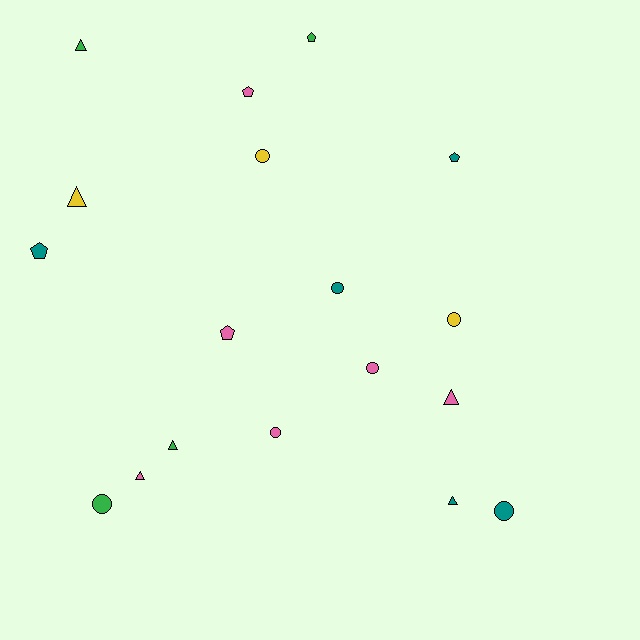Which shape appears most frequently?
Circle, with 7 objects.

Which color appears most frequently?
Pink, with 6 objects.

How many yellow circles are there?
There are 2 yellow circles.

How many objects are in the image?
There are 18 objects.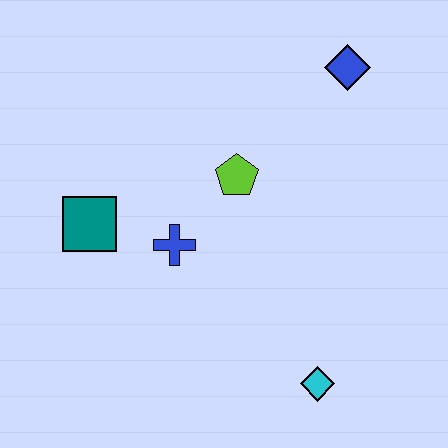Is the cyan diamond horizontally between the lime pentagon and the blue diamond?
Yes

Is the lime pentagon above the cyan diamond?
Yes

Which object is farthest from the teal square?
The blue diamond is farthest from the teal square.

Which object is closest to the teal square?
The blue cross is closest to the teal square.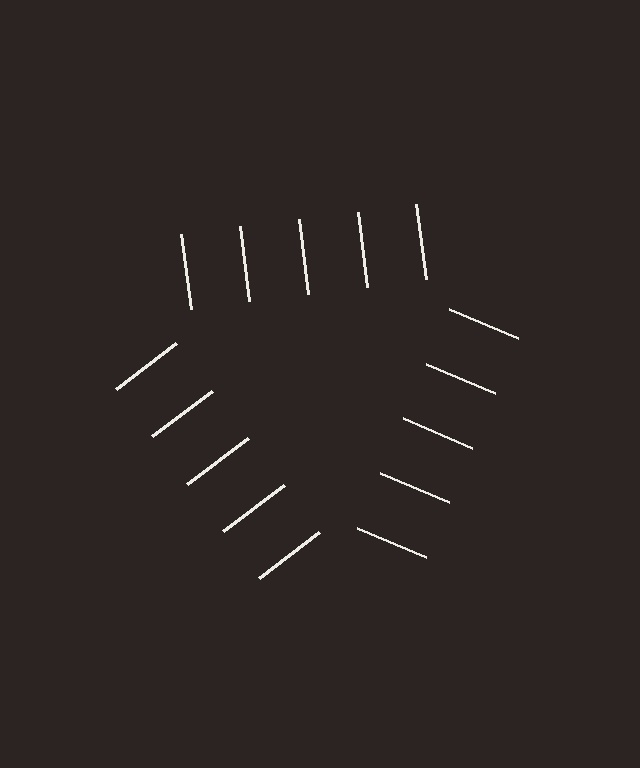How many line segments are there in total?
15 — 5 along each of the 3 edges.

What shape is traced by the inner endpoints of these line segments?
An illusory triangle — the line segments terminate on its edges but no continuous stroke is drawn.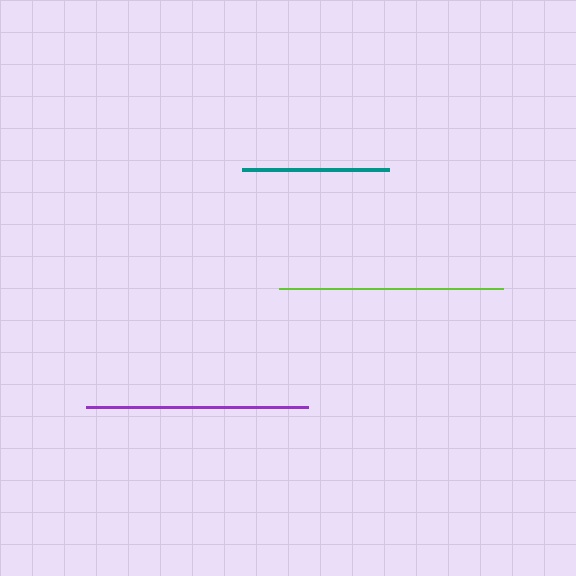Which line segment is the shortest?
The teal line is the shortest at approximately 147 pixels.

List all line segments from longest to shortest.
From longest to shortest: lime, purple, teal.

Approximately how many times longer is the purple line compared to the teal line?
The purple line is approximately 1.5 times the length of the teal line.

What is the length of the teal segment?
The teal segment is approximately 147 pixels long.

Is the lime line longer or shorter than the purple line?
The lime line is longer than the purple line.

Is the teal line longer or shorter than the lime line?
The lime line is longer than the teal line.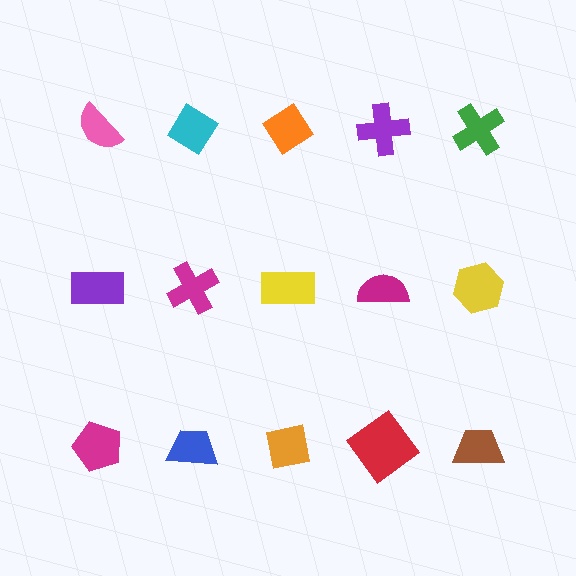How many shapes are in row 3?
5 shapes.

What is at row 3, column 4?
A red diamond.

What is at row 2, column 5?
A yellow hexagon.